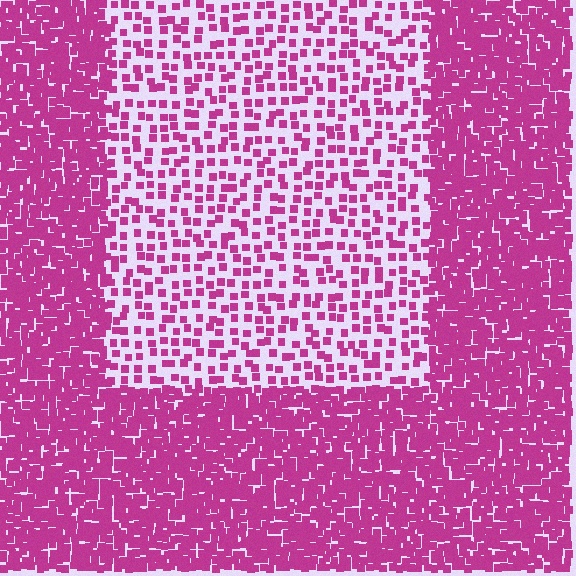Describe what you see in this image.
The image contains small magenta elements arranged at two different densities. A rectangle-shaped region is visible where the elements are less densely packed than the surrounding area.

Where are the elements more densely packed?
The elements are more densely packed outside the rectangle boundary.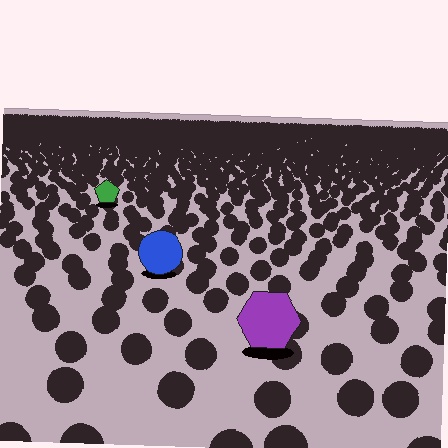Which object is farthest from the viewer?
The green pentagon is farthest from the viewer. It appears smaller and the ground texture around it is denser.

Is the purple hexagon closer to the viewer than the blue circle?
Yes. The purple hexagon is closer — you can tell from the texture gradient: the ground texture is coarser near it.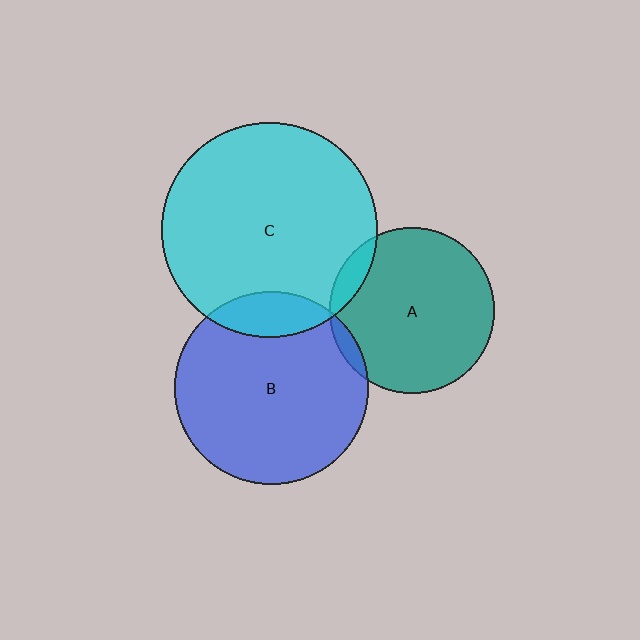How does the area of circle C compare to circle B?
Approximately 1.2 times.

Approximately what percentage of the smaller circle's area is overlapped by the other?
Approximately 15%.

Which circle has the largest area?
Circle C (cyan).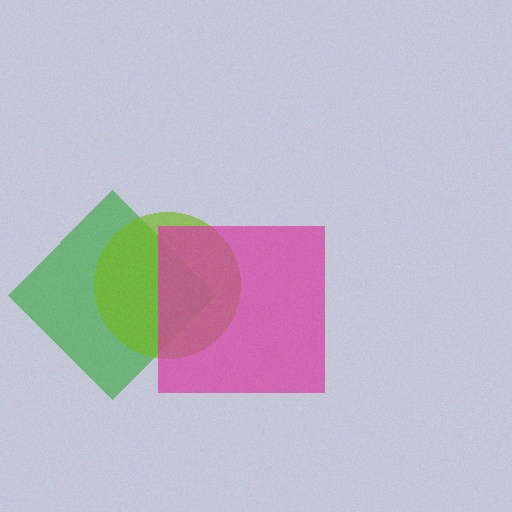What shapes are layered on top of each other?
The layered shapes are: a green diamond, a lime circle, a magenta square.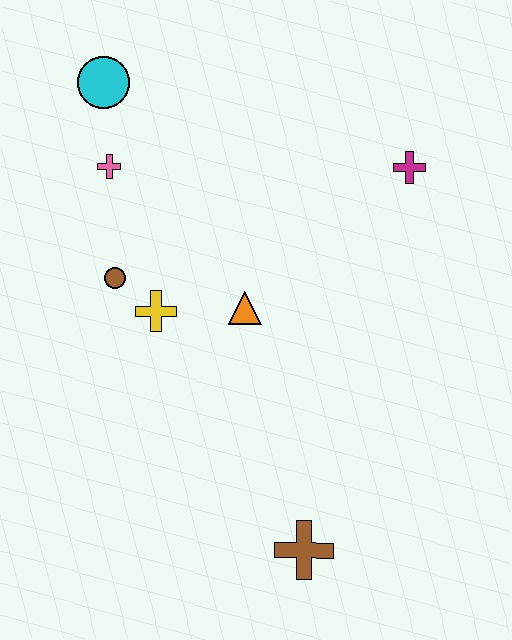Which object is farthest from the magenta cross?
The brown cross is farthest from the magenta cross.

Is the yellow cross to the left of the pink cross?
No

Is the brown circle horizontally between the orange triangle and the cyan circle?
Yes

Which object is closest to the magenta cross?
The orange triangle is closest to the magenta cross.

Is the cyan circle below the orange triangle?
No